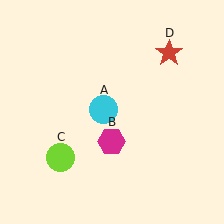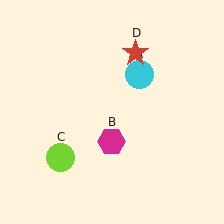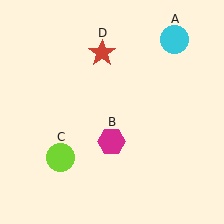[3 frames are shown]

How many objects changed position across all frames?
2 objects changed position: cyan circle (object A), red star (object D).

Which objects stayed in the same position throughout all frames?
Magenta hexagon (object B) and lime circle (object C) remained stationary.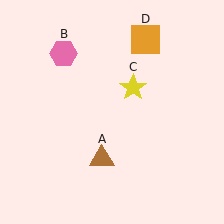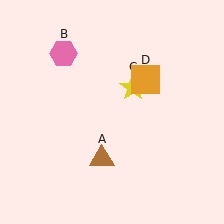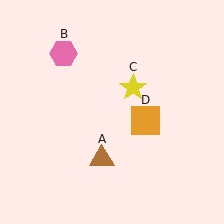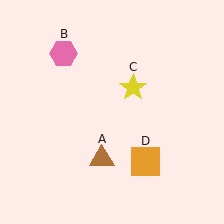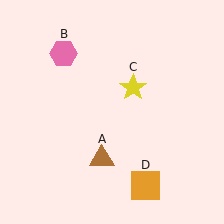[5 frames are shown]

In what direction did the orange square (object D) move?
The orange square (object D) moved down.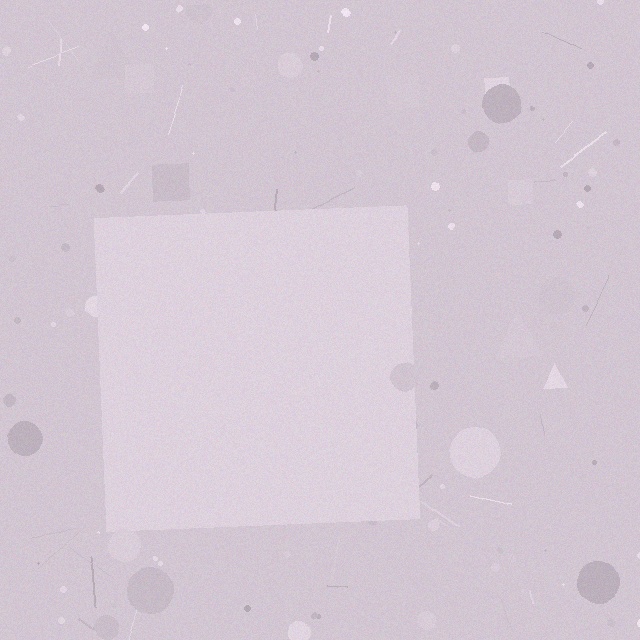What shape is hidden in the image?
A square is hidden in the image.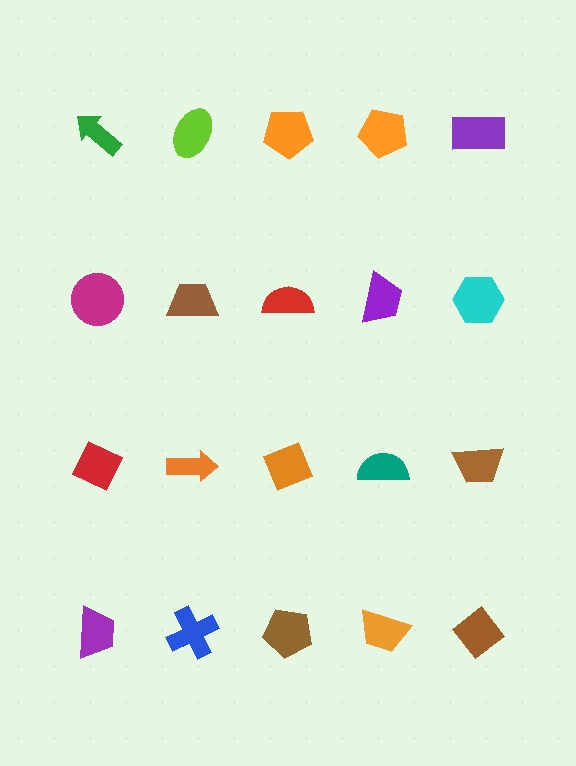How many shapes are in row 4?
5 shapes.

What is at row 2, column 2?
A brown trapezoid.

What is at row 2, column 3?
A red semicircle.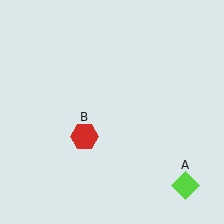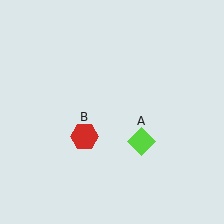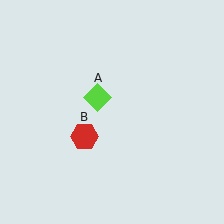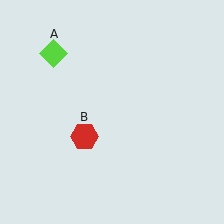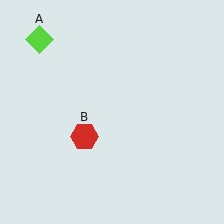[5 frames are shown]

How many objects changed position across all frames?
1 object changed position: lime diamond (object A).